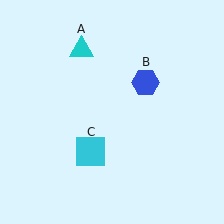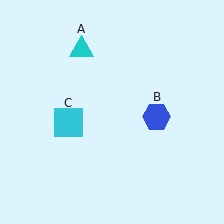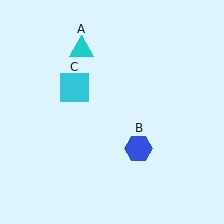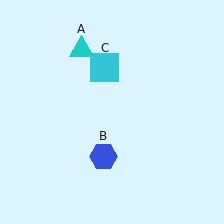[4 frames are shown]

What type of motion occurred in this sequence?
The blue hexagon (object B), cyan square (object C) rotated clockwise around the center of the scene.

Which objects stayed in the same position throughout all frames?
Cyan triangle (object A) remained stationary.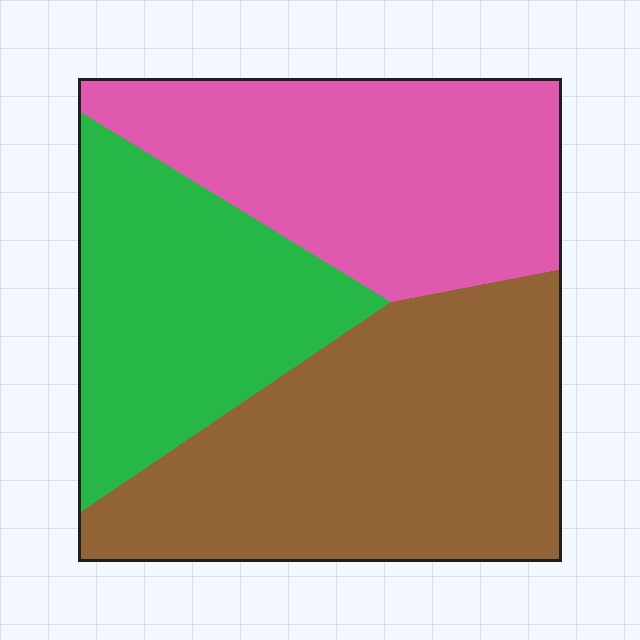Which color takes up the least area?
Green, at roughly 25%.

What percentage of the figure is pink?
Pink covers about 30% of the figure.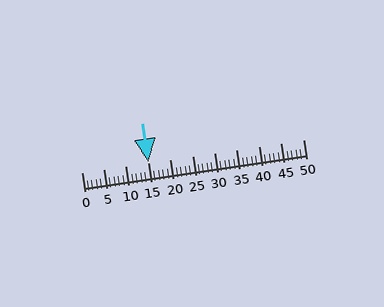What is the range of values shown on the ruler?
The ruler shows values from 0 to 50.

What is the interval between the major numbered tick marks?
The major tick marks are spaced 5 units apart.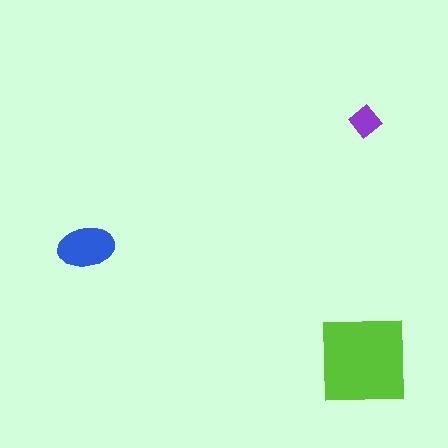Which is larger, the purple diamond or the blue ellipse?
The blue ellipse.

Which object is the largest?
The lime square.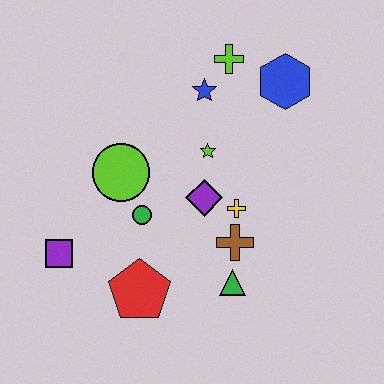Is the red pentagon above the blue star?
No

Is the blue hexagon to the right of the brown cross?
Yes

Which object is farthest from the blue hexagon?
The purple square is farthest from the blue hexagon.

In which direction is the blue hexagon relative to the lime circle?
The blue hexagon is to the right of the lime circle.